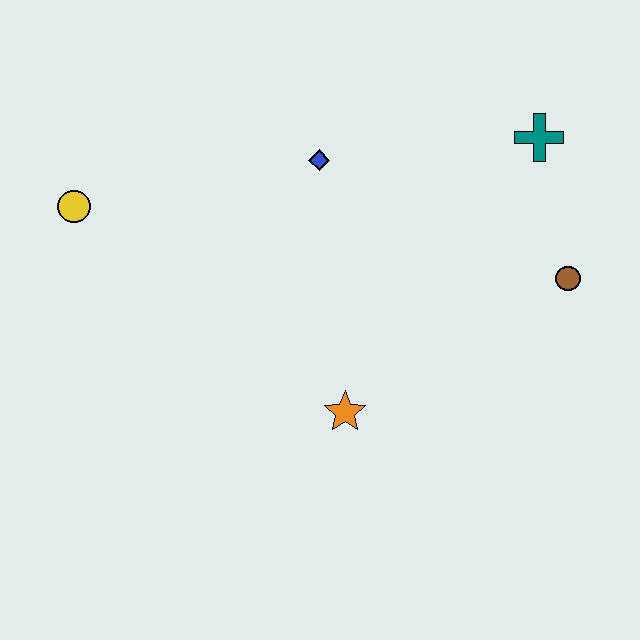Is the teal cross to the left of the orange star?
No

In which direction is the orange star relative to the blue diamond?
The orange star is below the blue diamond.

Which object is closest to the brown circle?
The teal cross is closest to the brown circle.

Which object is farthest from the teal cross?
The yellow circle is farthest from the teal cross.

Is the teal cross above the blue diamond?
Yes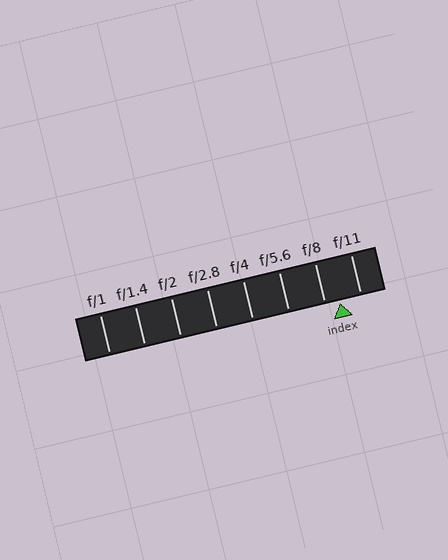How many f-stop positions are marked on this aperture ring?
There are 8 f-stop positions marked.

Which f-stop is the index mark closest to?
The index mark is closest to f/8.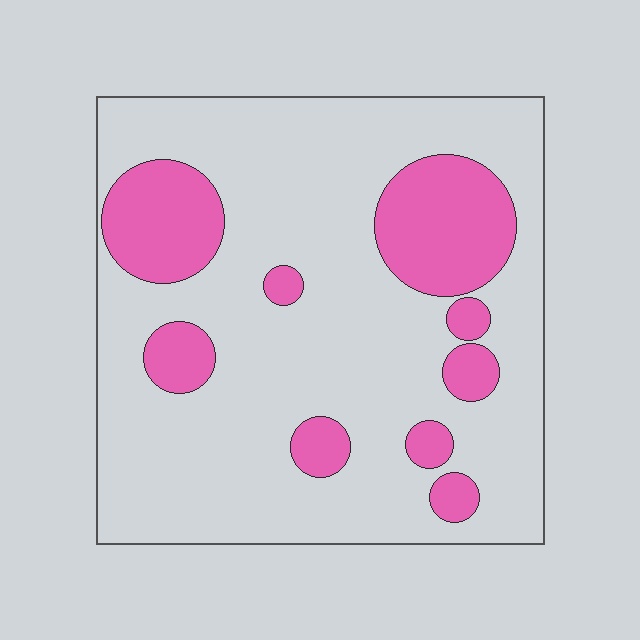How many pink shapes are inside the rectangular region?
9.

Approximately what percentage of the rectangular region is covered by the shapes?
Approximately 20%.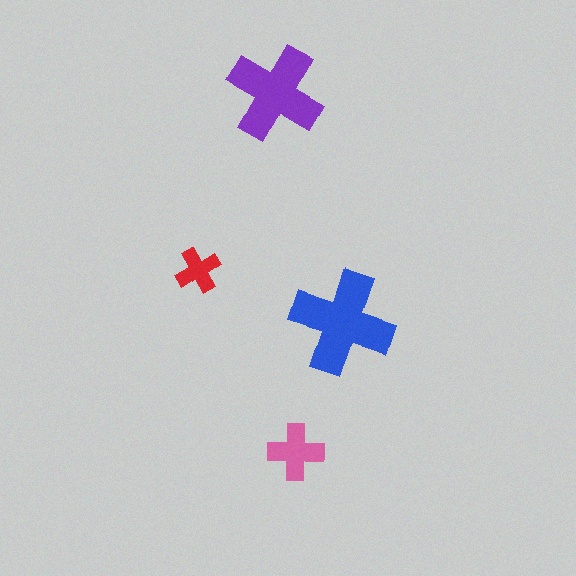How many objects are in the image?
There are 4 objects in the image.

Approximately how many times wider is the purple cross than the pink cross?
About 1.5 times wider.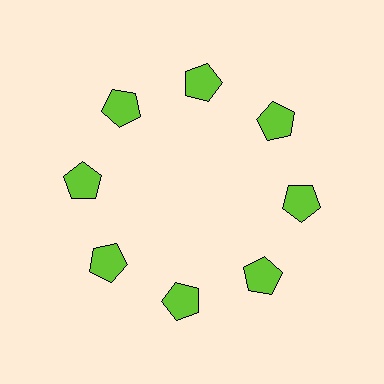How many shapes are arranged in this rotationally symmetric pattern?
There are 8 shapes, arranged in 8 groups of 1.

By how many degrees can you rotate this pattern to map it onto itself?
The pattern maps onto itself every 45 degrees of rotation.